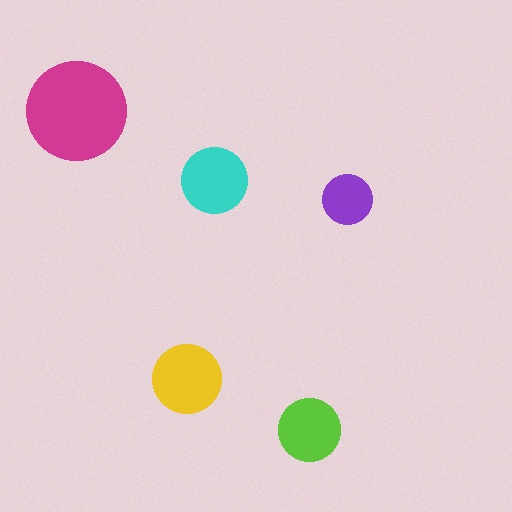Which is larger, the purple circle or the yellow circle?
The yellow one.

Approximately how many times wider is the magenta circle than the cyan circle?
About 1.5 times wider.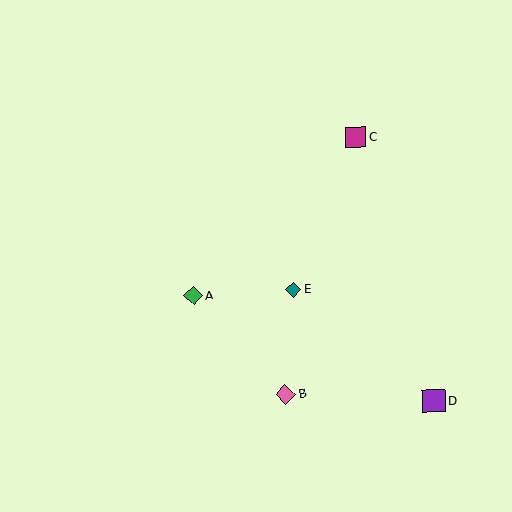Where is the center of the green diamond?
The center of the green diamond is at (193, 296).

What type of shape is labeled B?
Shape B is a pink diamond.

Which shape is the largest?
The purple square (labeled D) is the largest.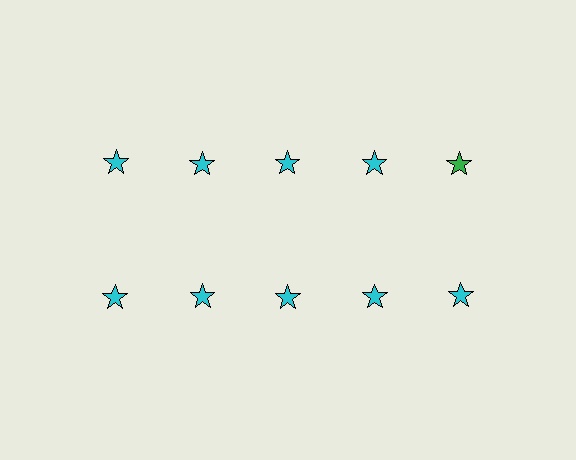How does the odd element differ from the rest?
It has a different color: green instead of cyan.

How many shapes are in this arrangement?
There are 10 shapes arranged in a grid pattern.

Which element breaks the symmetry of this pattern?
The green star in the top row, rightmost column breaks the symmetry. All other shapes are cyan stars.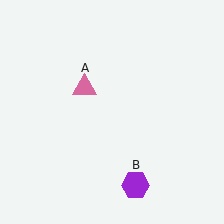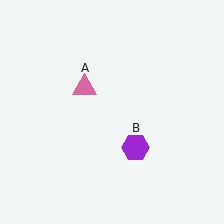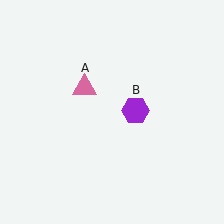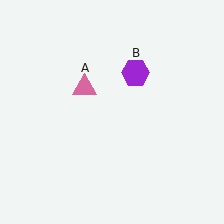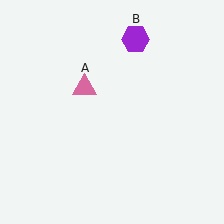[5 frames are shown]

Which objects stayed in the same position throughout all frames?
Pink triangle (object A) remained stationary.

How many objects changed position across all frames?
1 object changed position: purple hexagon (object B).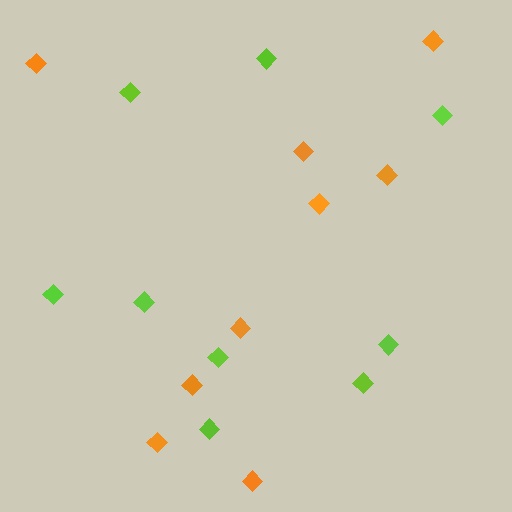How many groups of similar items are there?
There are 2 groups: one group of lime diamonds (9) and one group of orange diamonds (9).